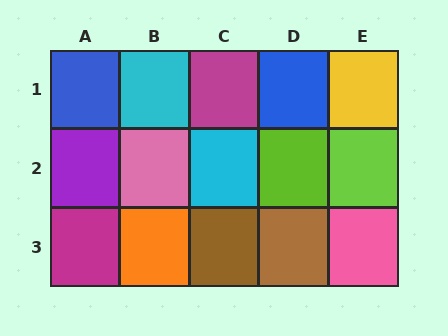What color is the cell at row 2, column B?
Pink.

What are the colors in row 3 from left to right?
Magenta, orange, brown, brown, pink.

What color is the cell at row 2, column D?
Lime.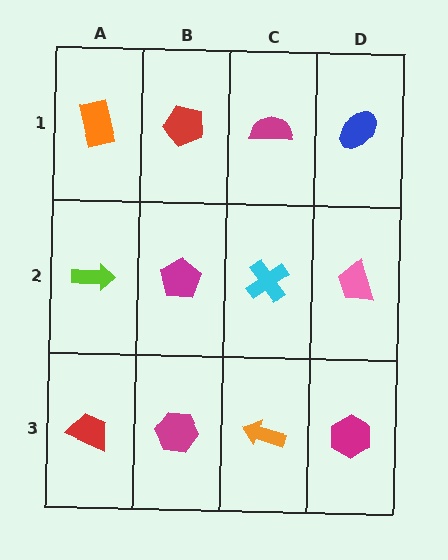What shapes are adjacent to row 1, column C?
A cyan cross (row 2, column C), a red pentagon (row 1, column B), a blue ellipse (row 1, column D).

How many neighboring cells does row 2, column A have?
3.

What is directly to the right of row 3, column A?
A magenta hexagon.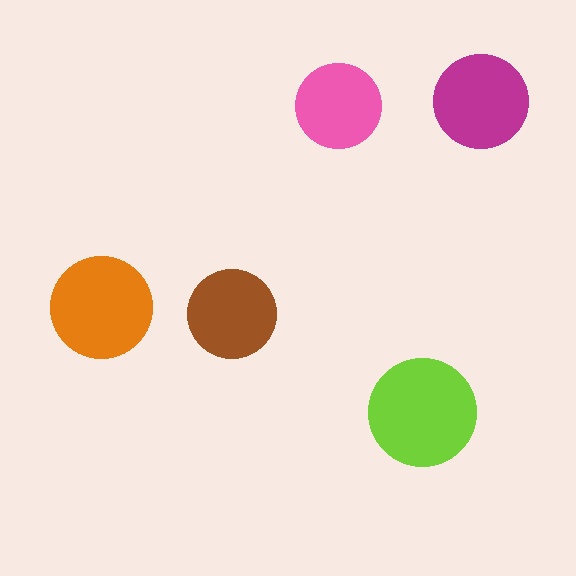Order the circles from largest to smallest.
the lime one, the orange one, the magenta one, the brown one, the pink one.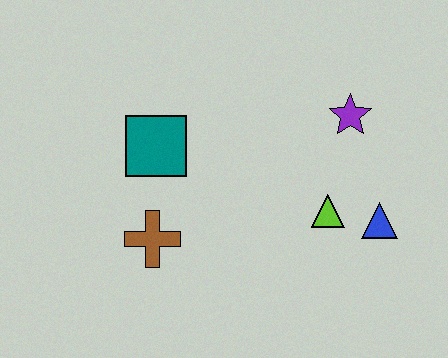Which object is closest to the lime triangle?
The blue triangle is closest to the lime triangle.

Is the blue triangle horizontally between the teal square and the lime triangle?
No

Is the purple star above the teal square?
Yes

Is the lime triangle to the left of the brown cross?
No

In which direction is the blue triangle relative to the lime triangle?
The blue triangle is to the right of the lime triangle.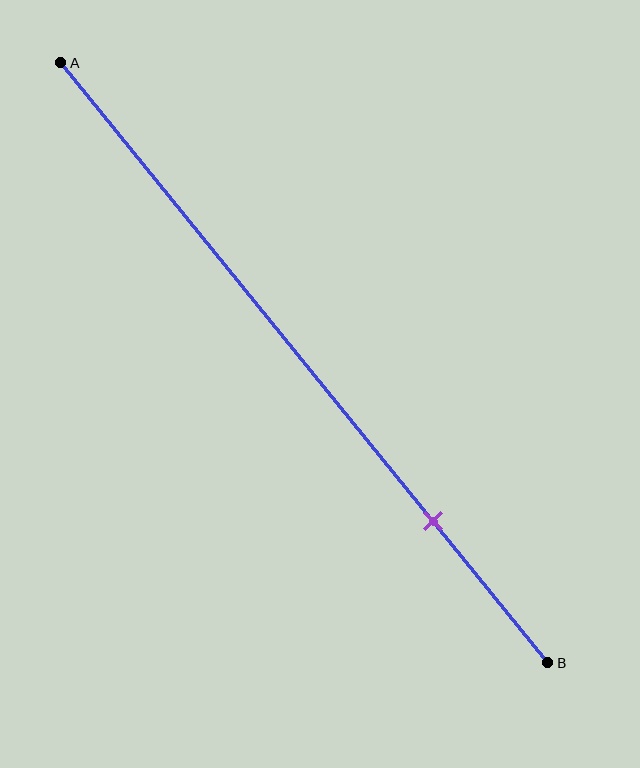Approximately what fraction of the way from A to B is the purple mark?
The purple mark is approximately 75% of the way from A to B.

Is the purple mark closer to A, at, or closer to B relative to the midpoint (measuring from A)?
The purple mark is closer to point B than the midpoint of segment AB.